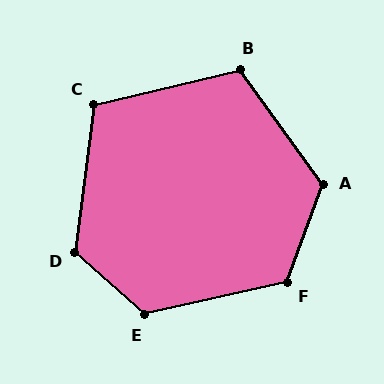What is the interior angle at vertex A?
Approximately 124 degrees (obtuse).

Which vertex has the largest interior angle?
E, at approximately 125 degrees.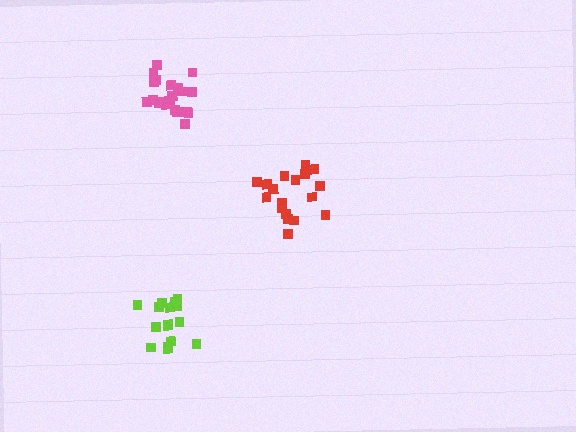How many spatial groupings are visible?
There are 3 spatial groupings.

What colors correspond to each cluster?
The clusters are colored: red, lime, pink.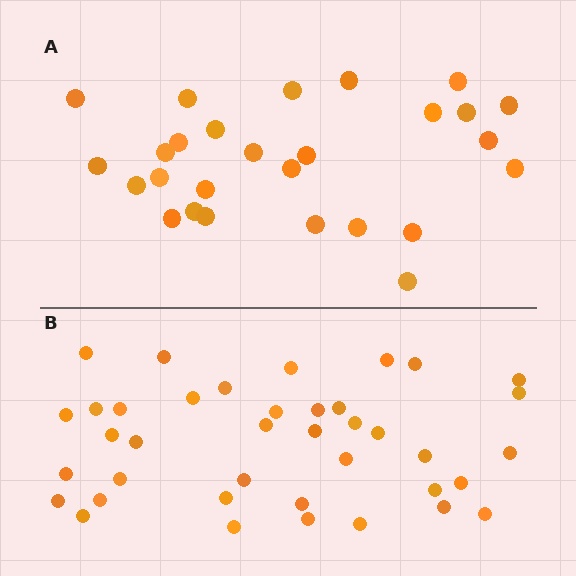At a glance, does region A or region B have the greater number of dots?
Region B (the bottom region) has more dots.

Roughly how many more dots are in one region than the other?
Region B has roughly 12 or so more dots than region A.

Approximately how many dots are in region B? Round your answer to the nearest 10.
About 40 dots. (The exact count is 39, which rounds to 40.)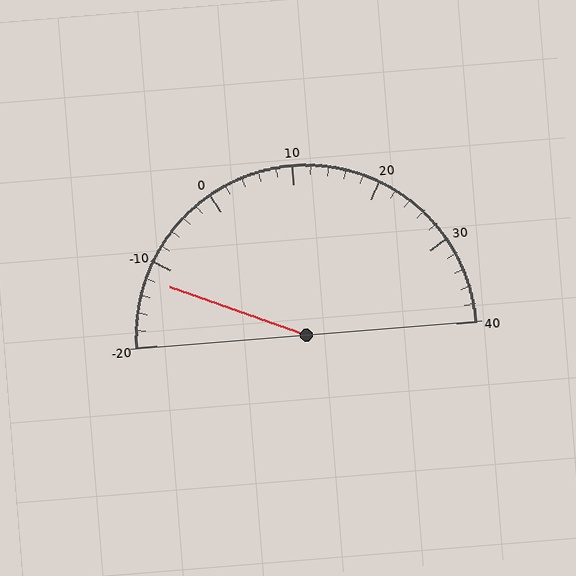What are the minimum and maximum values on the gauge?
The gauge ranges from -20 to 40.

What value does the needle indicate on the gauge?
The needle indicates approximately -12.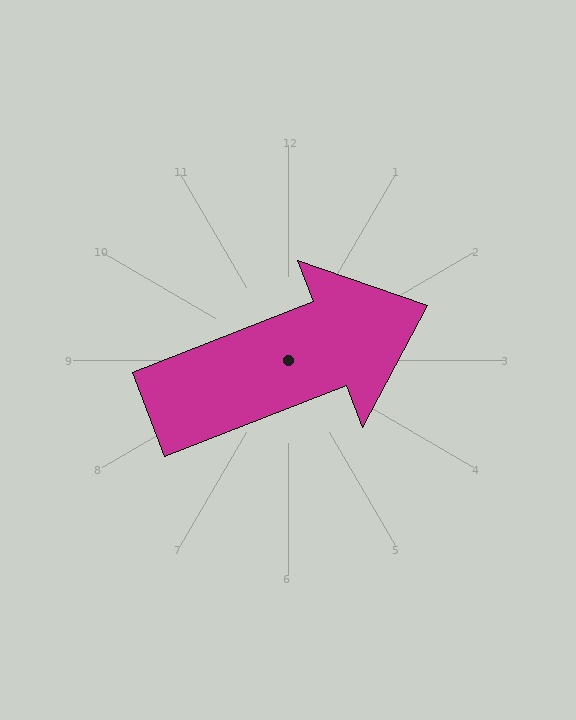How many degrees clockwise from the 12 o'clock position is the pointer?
Approximately 69 degrees.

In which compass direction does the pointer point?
East.